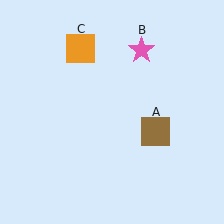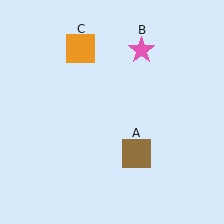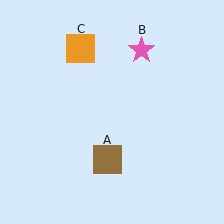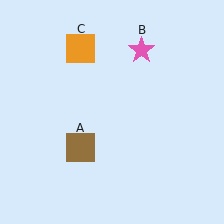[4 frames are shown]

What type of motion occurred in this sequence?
The brown square (object A) rotated clockwise around the center of the scene.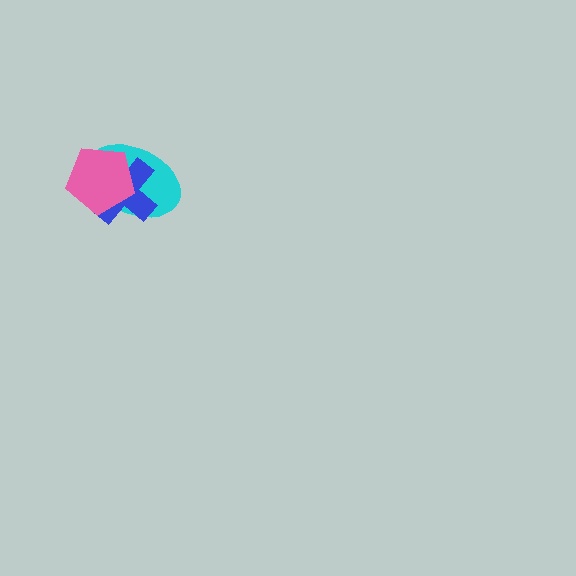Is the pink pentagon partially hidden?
No, no other shape covers it.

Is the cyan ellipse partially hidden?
Yes, it is partially covered by another shape.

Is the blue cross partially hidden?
Yes, it is partially covered by another shape.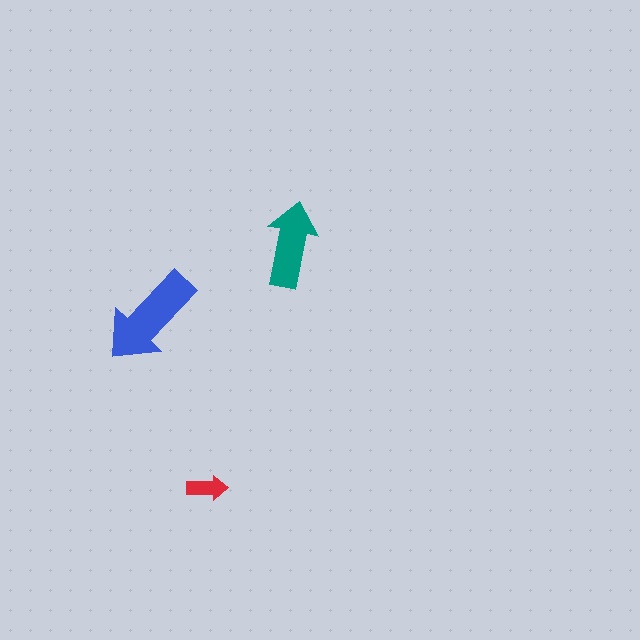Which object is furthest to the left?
The blue arrow is leftmost.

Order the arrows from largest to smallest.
the blue one, the teal one, the red one.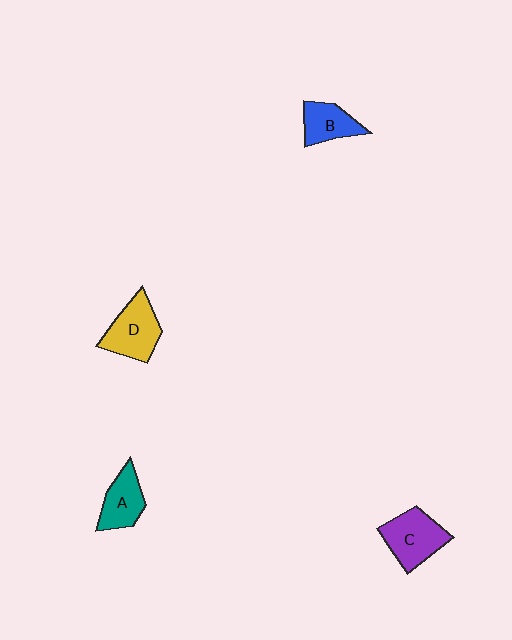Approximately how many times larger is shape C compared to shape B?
Approximately 1.4 times.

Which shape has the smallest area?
Shape B (blue).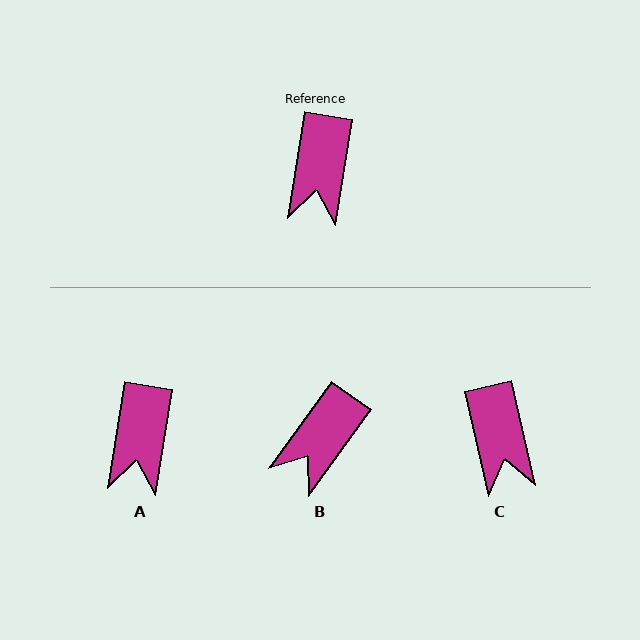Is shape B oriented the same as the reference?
No, it is off by about 27 degrees.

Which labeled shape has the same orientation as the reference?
A.